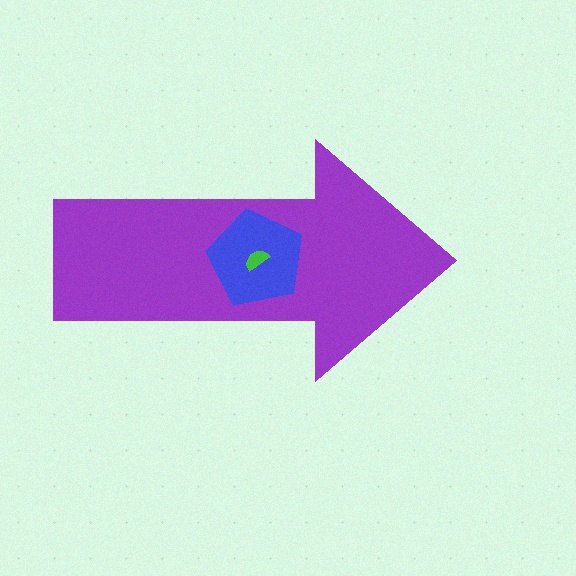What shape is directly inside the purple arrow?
The blue pentagon.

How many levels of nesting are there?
3.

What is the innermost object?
The green semicircle.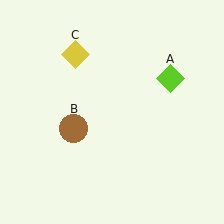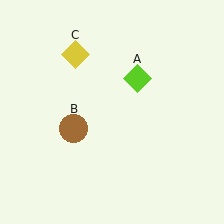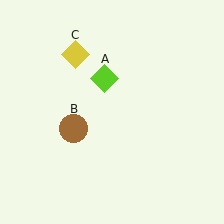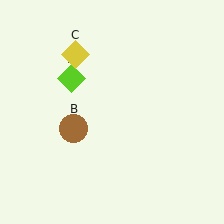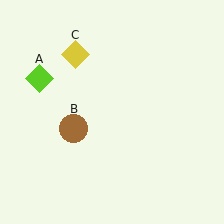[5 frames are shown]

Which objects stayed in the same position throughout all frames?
Brown circle (object B) and yellow diamond (object C) remained stationary.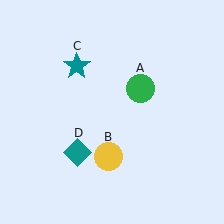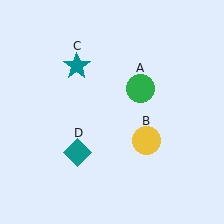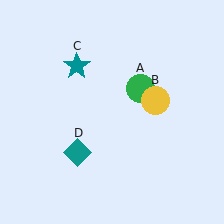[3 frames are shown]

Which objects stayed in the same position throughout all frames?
Green circle (object A) and teal star (object C) and teal diamond (object D) remained stationary.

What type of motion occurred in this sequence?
The yellow circle (object B) rotated counterclockwise around the center of the scene.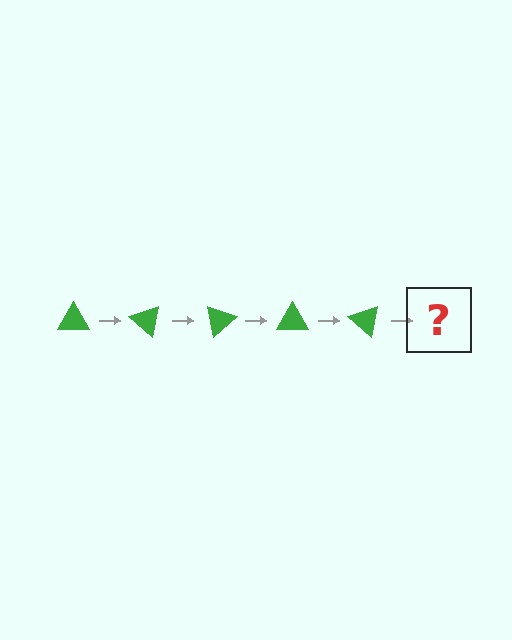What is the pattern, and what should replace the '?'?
The pattern is that the triangle rotates 40 degrees each step. The '?' should be a green triangle rotated 200 degrees.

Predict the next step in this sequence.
The next step is a green triangle rotated 200 degrees.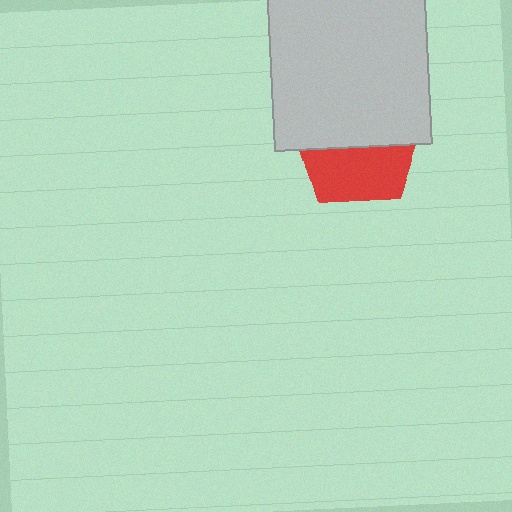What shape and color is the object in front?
The object in front is a light gray square.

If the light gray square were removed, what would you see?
You would see the complete red pentagon.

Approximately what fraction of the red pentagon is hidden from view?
Roughly 56% of the red pentagon is hidden behind the light gray square.